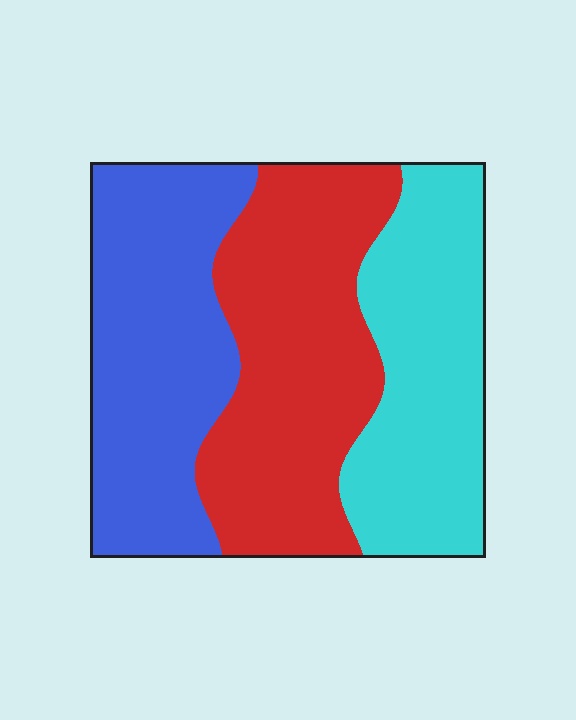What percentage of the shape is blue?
Blue takes up between a third and a half of the shape.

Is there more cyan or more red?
Red.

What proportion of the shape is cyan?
Cyan takes up between a quarter and a half of the shape.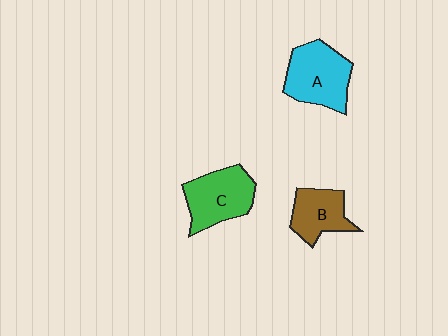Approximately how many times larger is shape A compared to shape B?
Approximately 1.4 times.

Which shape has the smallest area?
Shape B (brown).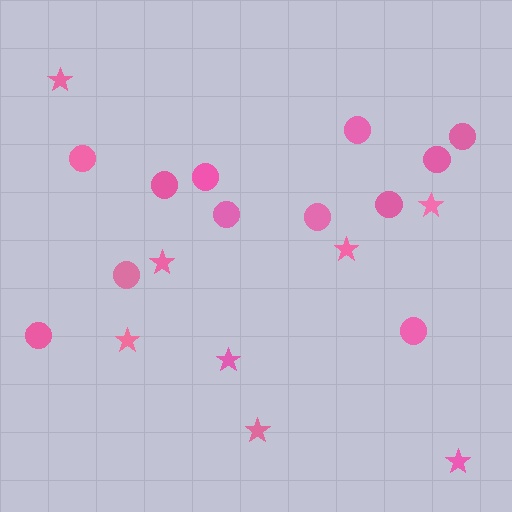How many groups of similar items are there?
There are 2 groups: one group of stars (8) and one group of circles (12).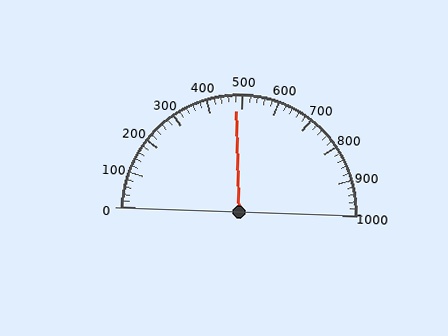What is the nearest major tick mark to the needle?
The nearest major tick mark is 500.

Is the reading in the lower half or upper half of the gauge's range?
The reading is in the lower half of the range (0 to 1000).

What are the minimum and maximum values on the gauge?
The gauge ranges from 0 to 1000.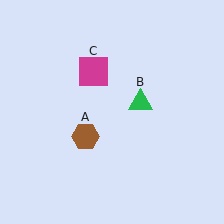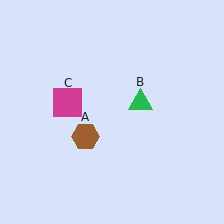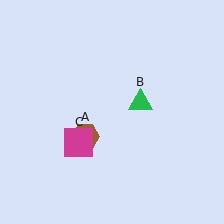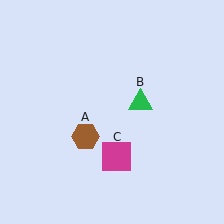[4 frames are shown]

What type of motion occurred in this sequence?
The magenta square (object C) rotated counterclockwise around the center of the scene.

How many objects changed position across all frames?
1 object changed position: magenta square (object C).